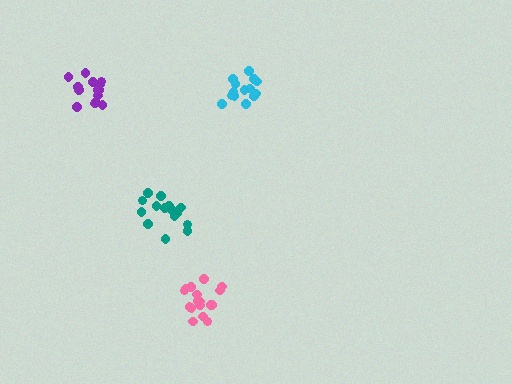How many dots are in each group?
Group 1: 15 dots, Group 2: 14 dots, Group 3: 14 dots, Group 4: 17 dots (60 total).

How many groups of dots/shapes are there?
There are 4 groups.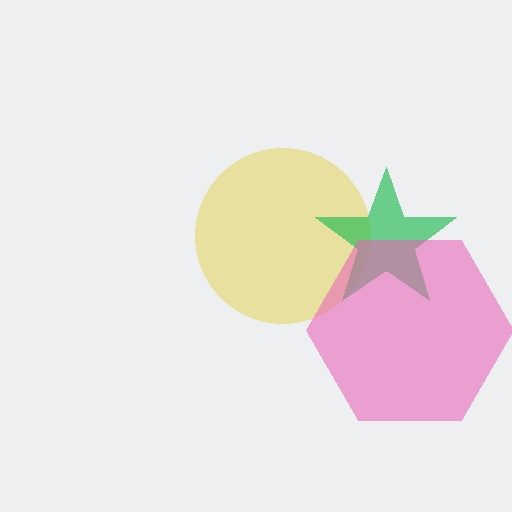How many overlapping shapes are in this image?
There are 3 overlapping shapes in the image.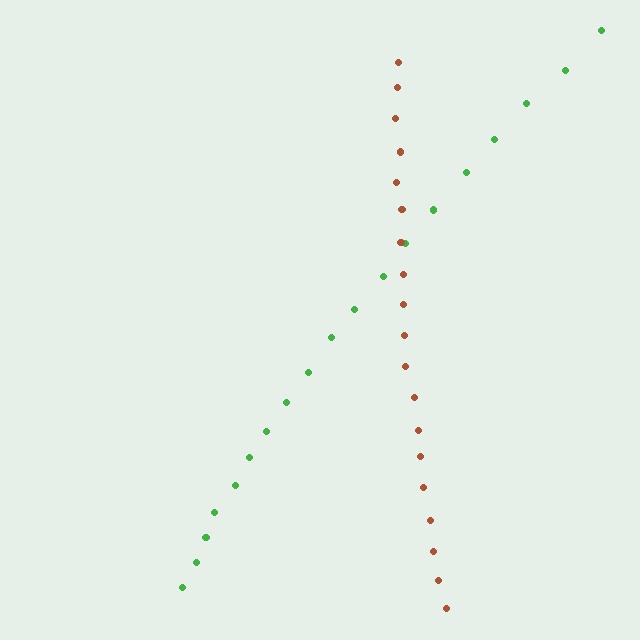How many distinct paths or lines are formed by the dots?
There are 2 distinct paths.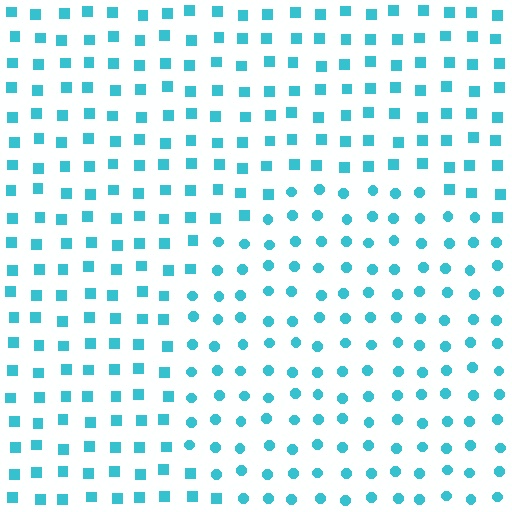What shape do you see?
I see a circle.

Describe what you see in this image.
The image is filled with small cyan elements arranged in a uniform grid. A circle-shaped region contains circles, while the surrounding area contains squares. The boundary is defined purely by the change in element shape.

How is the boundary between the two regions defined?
The boundary is defined by a change in element shape: circles inside vs. squares outside. All elements share the same color and spacing.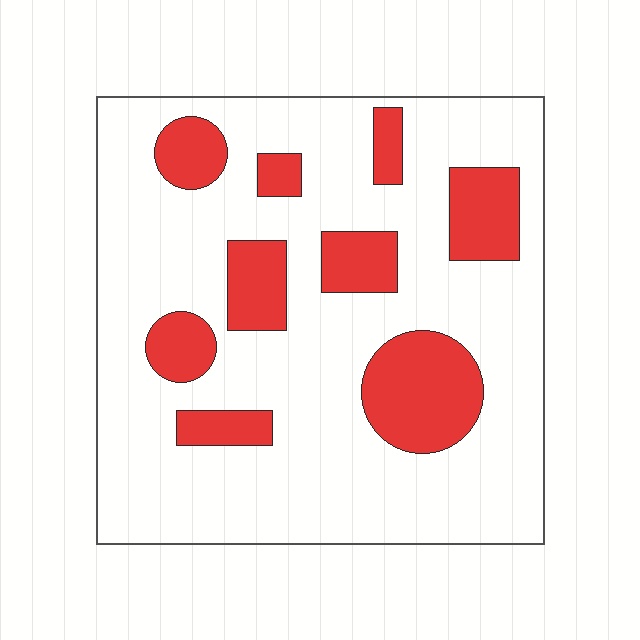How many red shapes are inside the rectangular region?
9.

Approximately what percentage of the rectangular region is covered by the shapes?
Approximately 20%.